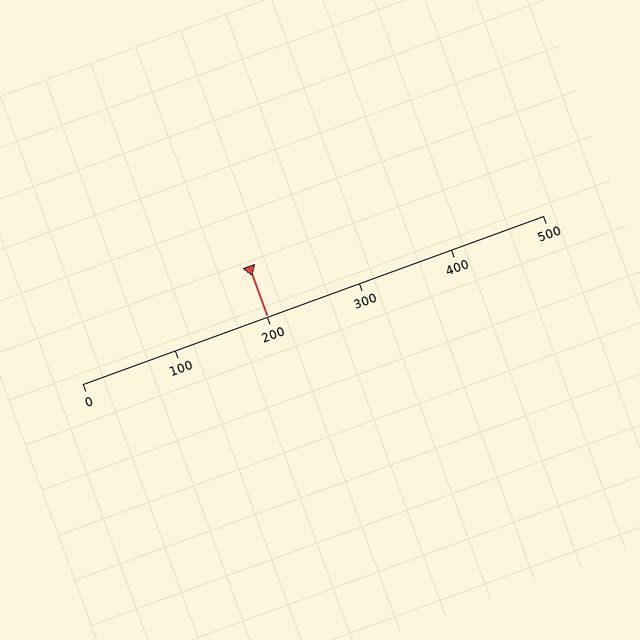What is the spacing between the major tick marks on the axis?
The major ticks are spaced 100 apart.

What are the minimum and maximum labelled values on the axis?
The axis runs from 0 to 500.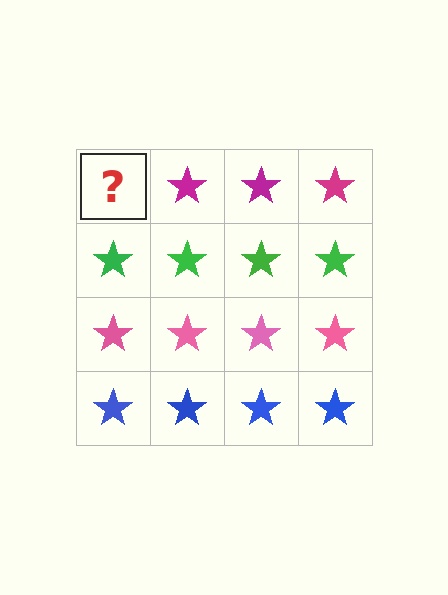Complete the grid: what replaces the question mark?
The question mark should be replaced with a magenta star.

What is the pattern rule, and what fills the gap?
The rule is that each row has a consistent color. The gap should be filled with a magenta star.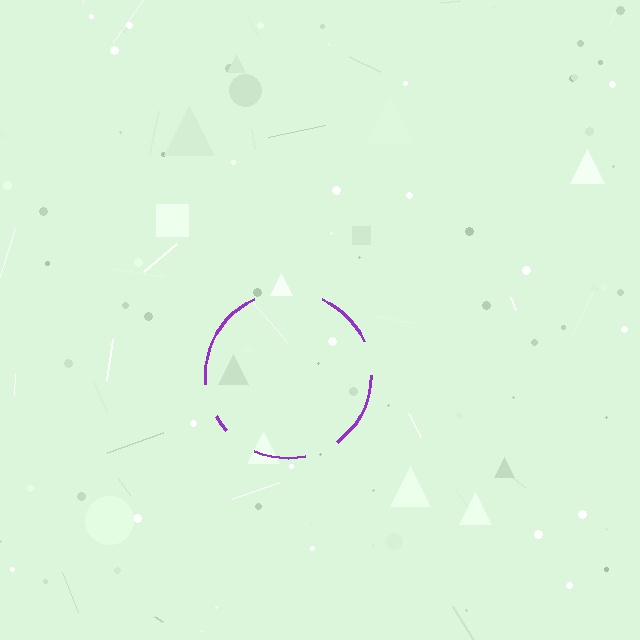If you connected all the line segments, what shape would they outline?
They would outline a circle.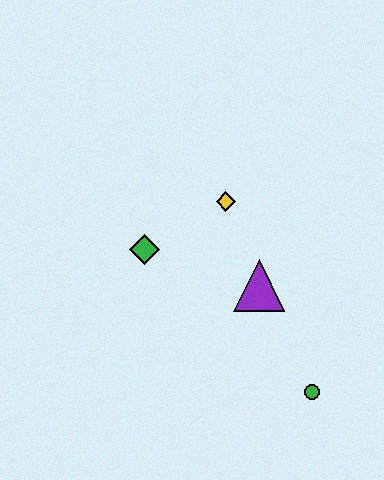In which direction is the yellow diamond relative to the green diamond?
The yellow diamond is to the right of the green diamond.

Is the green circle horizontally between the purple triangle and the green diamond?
No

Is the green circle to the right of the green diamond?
Yes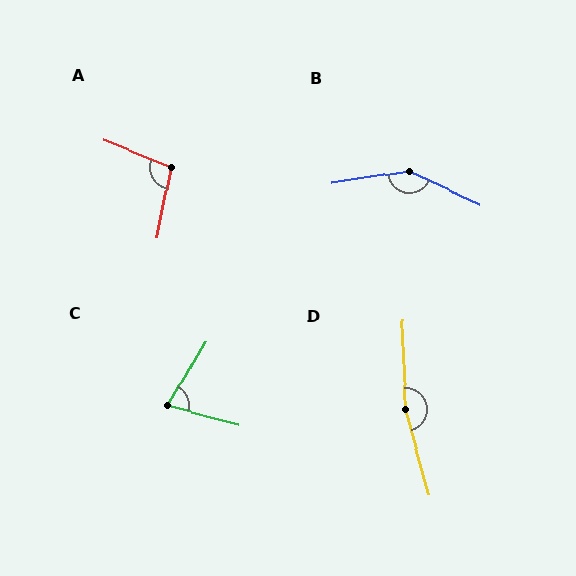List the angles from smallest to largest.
C (74°), A (100°), B (146°), D (167°).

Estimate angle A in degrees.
Approximately 100 degrees.